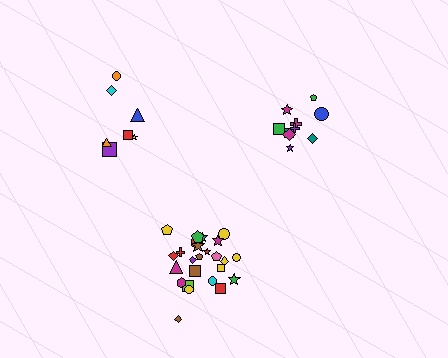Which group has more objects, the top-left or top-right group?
The top-right group.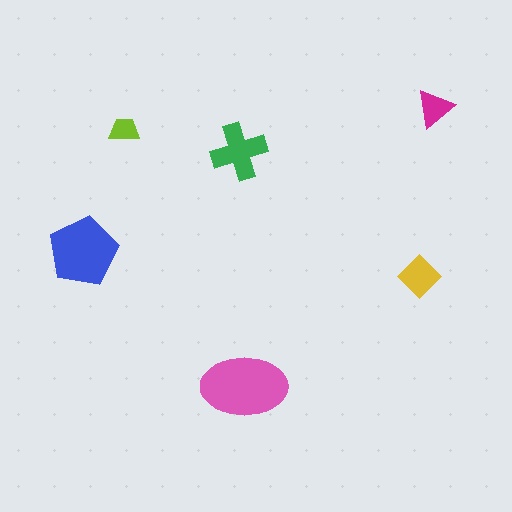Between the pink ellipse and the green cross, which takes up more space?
The pink ellipse.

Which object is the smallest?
The lime trapezoid.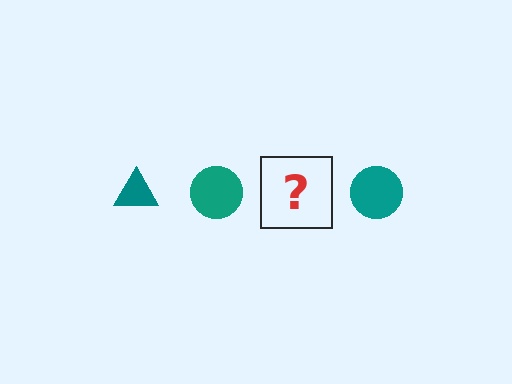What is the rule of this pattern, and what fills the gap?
The rule is that the pattern cycles through triangle, circle shapes in teal. The gap should be filled with a teal triangle.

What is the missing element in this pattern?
The missing element is a teal triangle.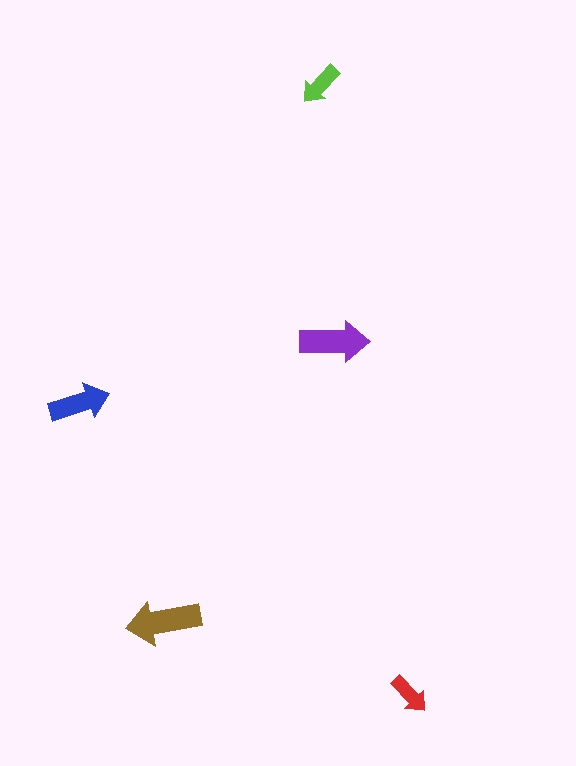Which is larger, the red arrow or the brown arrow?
The brown one.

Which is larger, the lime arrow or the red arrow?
The lime one.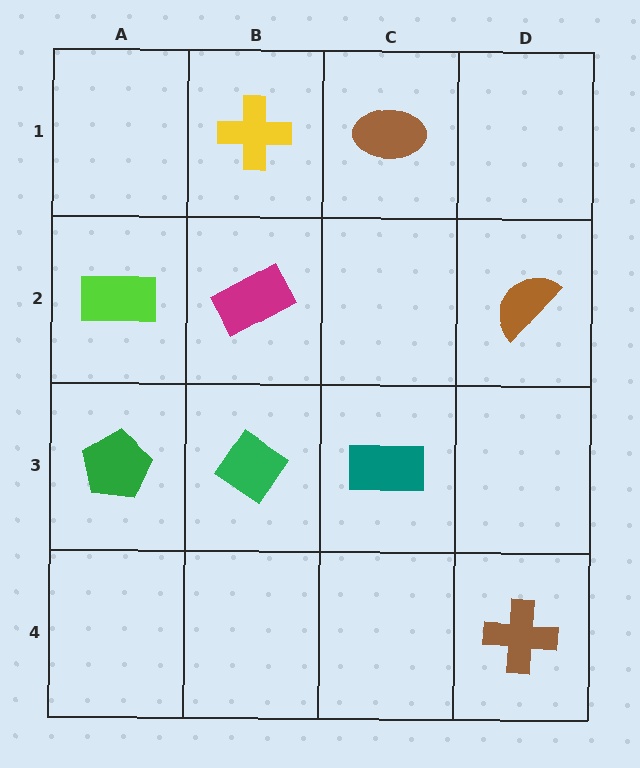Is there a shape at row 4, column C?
No, that cell is empty.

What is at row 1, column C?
A brown ellipse.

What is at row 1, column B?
A yellow cross.